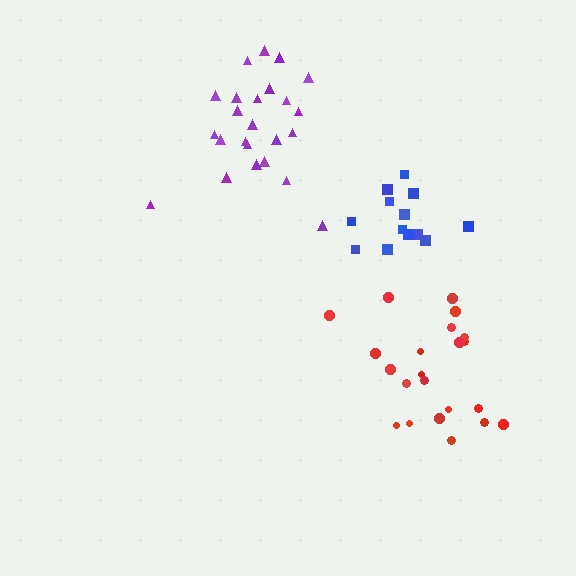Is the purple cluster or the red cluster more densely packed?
Purple.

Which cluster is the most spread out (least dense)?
Red.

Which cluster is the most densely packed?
Purple.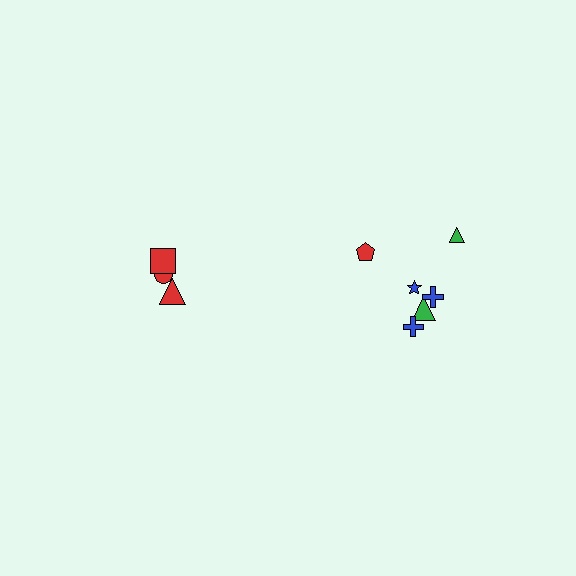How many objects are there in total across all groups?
There are 10 objects.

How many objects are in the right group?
There are 6 objects.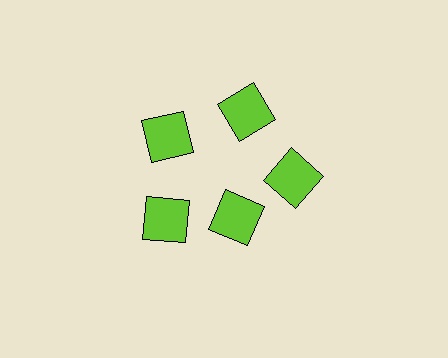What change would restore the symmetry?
The symmetry would be restored by moving it outward, back onto the ring so that all 5 squares sit at equal angles and equal distance from the center.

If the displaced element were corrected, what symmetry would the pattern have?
It would have 5-fold rotational symmetry — the pattern would map onto itself every 72 degrees.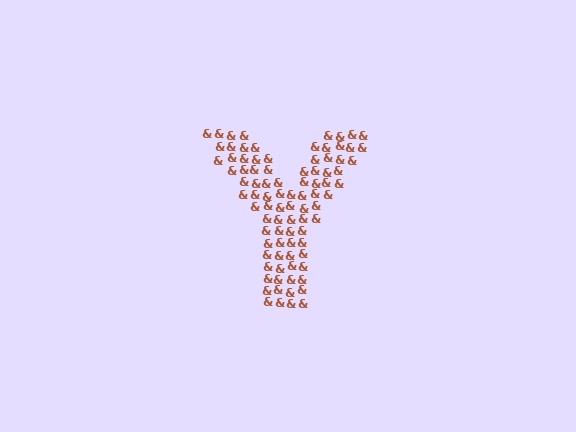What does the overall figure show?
The overall figure shows the letter Y.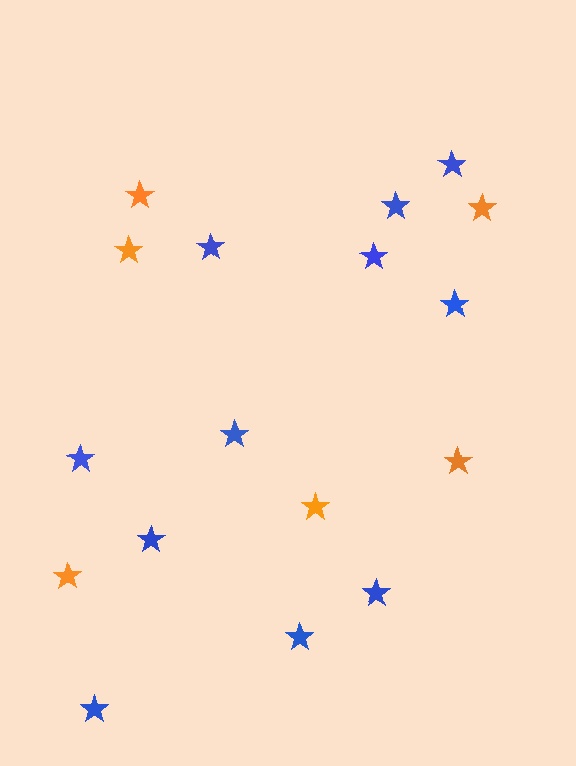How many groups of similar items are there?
There are 2 groups: one group of orange stars (6) and one group of blue stars (11).